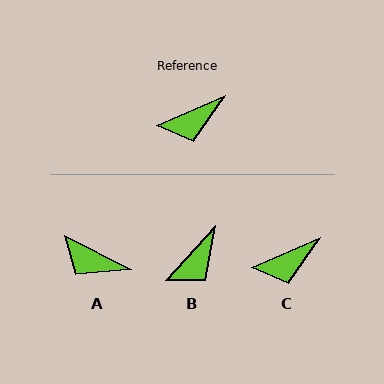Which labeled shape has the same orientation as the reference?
C.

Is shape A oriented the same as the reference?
No, it is off by about 50 degrees.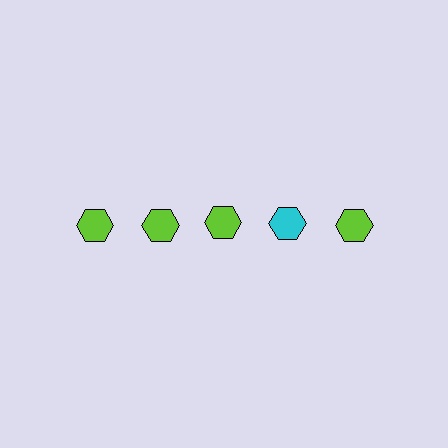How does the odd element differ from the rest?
It has a different color: cyan instead of lime.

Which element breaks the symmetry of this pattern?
The cyan hexagon in the top row, second from right column breaks the symmetry. All other shapes are lime hexagons.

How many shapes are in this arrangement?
There are 5 shapes arranged in a grid pattern.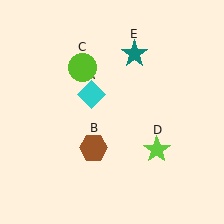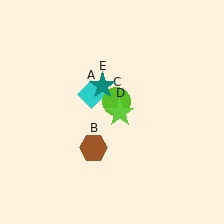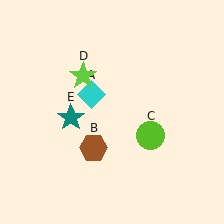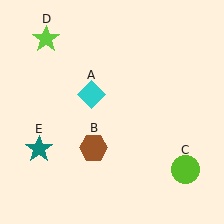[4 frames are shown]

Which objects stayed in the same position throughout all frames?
Cyan diamond (object A) and brown hexagon (object B) remained stationary.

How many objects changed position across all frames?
3 objects changed position: lime circle (object C), lime star (object D), teal star (object E).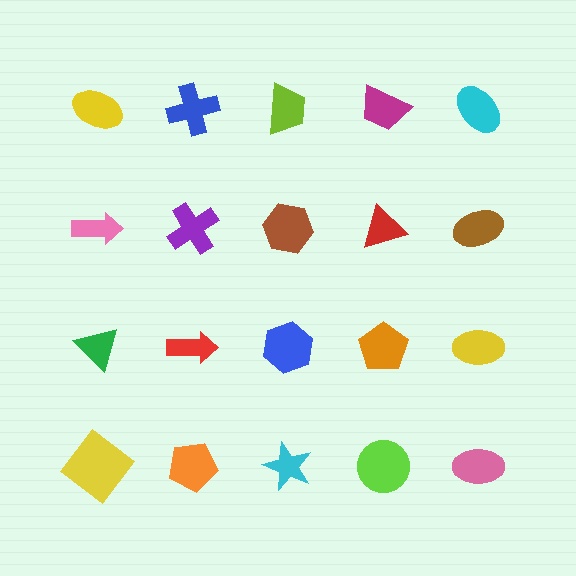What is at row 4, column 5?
A pink ellipse.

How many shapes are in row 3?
5 shapes.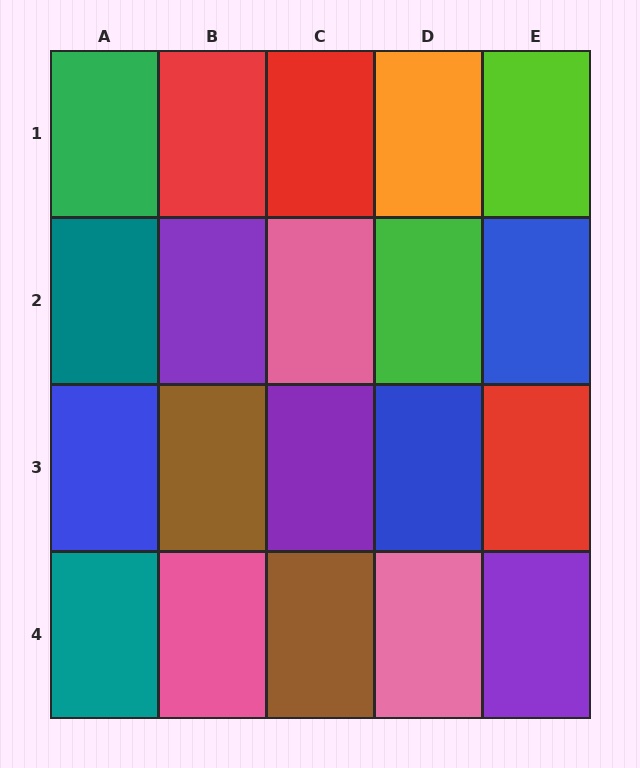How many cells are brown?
2 cells are brown.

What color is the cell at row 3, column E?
Red.